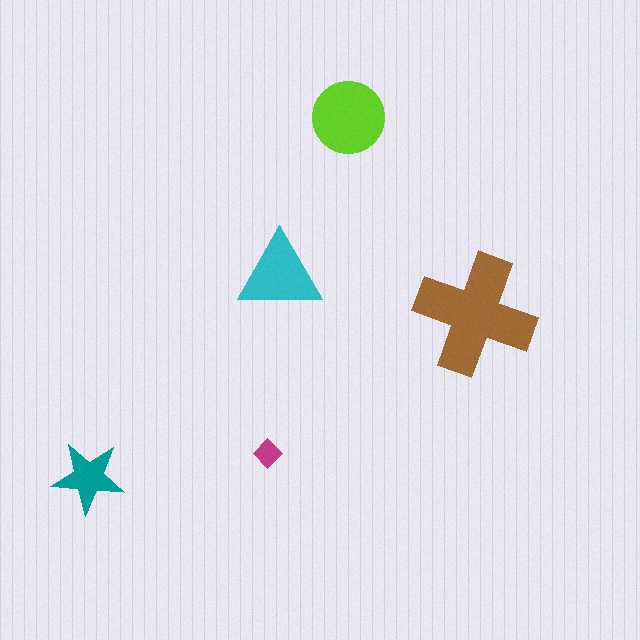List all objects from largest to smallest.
The brown cross, the lime circle, the cyan triangle, the teal star, the magenta diamond.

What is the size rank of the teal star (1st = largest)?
4th.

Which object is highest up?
The lime circle is topmost.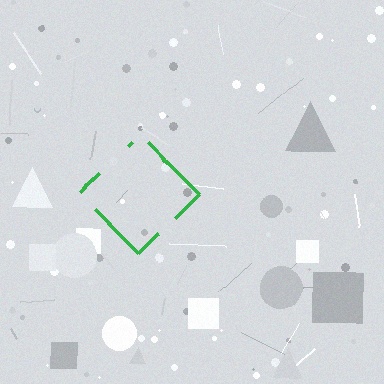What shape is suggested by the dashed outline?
The dashed outline suggests a diamond.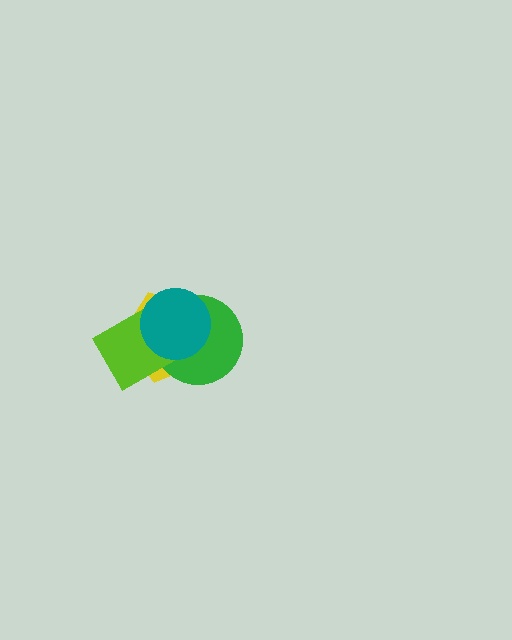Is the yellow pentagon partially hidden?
Yes, it is partially covered by another shape.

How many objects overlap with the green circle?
3 objects overlap with the green circle.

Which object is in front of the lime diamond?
The teal circle is in front of the lime diamond.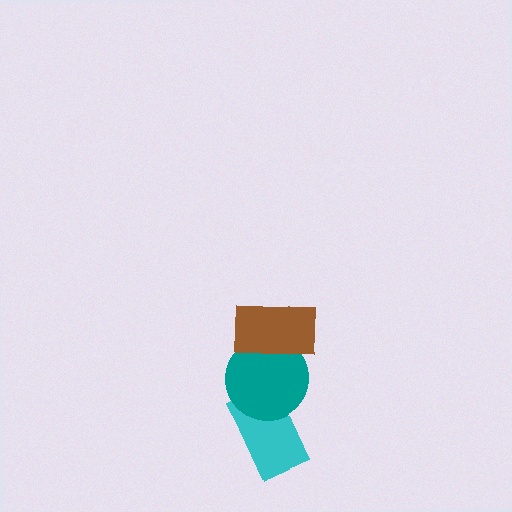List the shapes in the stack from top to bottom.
From top to bottom: the brown rectangle, the teal circle, the cyan rectangle.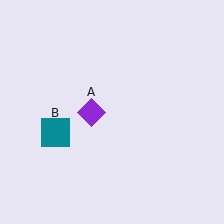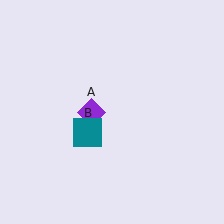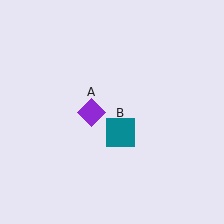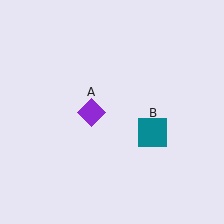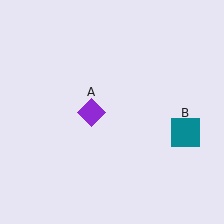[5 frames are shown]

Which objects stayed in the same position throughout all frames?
Purple diamond (object A) remained stationary.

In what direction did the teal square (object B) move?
The teal square (object B) moved right.